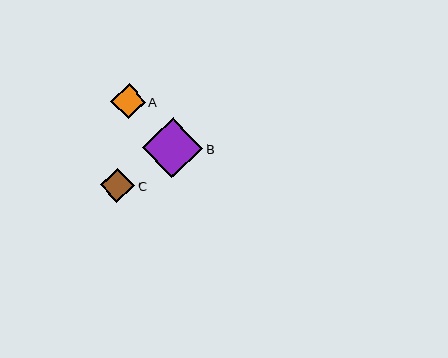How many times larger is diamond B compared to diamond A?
Diamond B is approximately 1.8 times the size of diamond A.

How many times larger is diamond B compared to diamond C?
Diamond B is approximately 1.7 times the size of diamond C.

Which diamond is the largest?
Diamond B is the largest with a size of approximately 61 pixels.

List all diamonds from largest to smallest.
From largest to smallest: B, C, A.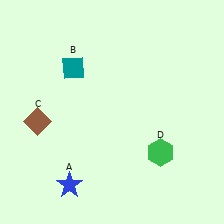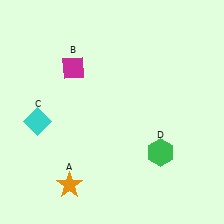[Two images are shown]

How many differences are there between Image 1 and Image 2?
There are 3 differences between the two images.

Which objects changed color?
A changed from blue to orange. B changed from teal to magenta. C changed from brown to cyan.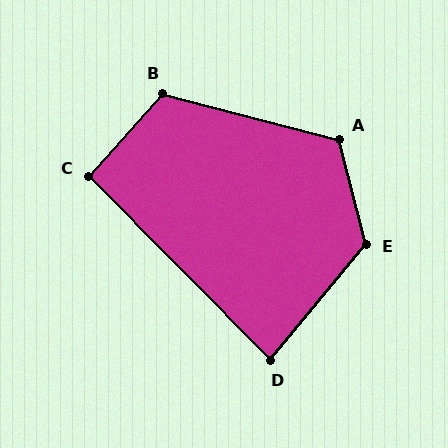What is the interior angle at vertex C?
Approximately 93 degrees (approximately right).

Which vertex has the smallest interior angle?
D, at approximately 84 degrees.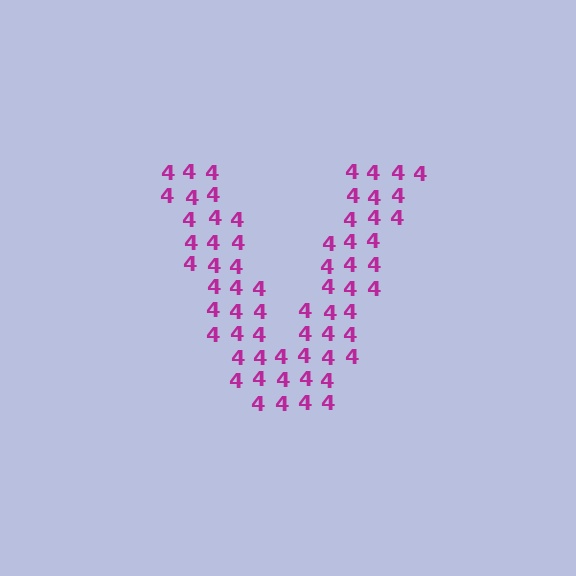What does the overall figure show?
The overall figure shows the letter V.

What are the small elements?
The small elements are digit 4's.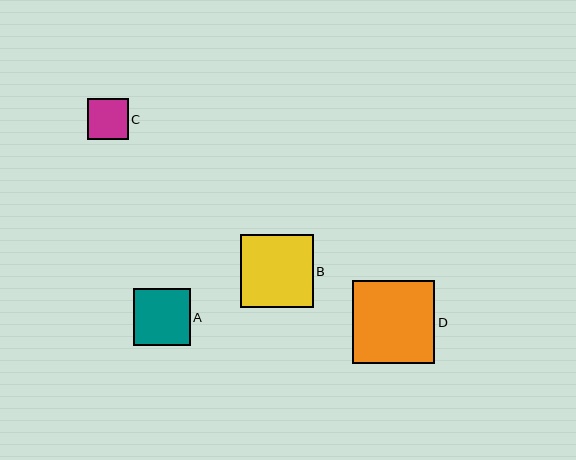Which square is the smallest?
Square C is the smallest with a size of approximately 41 pixels.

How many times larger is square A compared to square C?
Square A is approximately 1.4 times the size of square C.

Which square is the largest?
Square D is the largest with a size of approximately 83 pixels.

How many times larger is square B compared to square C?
Square B is approximately 1.8 times the size of square C.